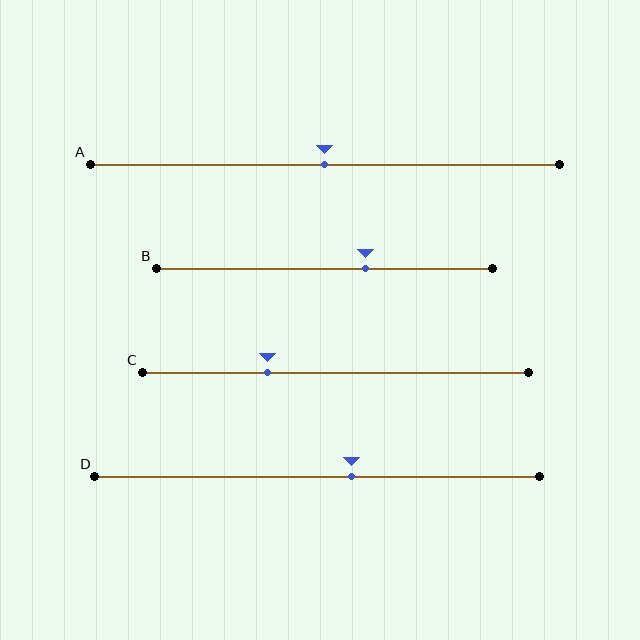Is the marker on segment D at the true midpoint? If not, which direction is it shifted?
No, the marker on segment D is shifted to the right by about 8% of the segment length.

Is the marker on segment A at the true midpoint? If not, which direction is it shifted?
Yes, the marker on segment A is at the true midpoint.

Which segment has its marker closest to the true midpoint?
Segment A has its marker closest to the true midpoint.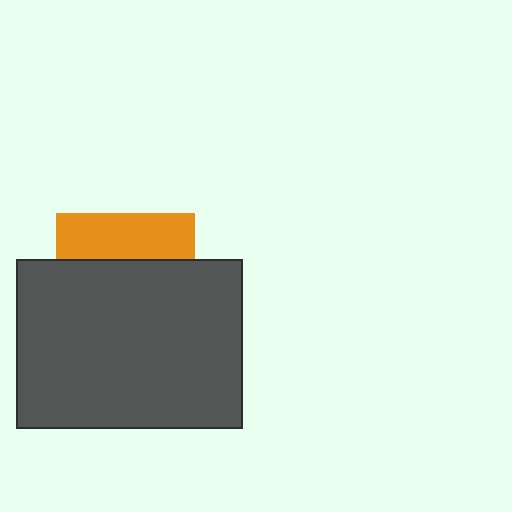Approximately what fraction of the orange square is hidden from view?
Roughly 67% of the orange square is hidden behind the dark gray rectangle.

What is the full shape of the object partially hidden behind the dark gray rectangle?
The partially hidden object is an orange square.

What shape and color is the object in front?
The object in front is a dark gray rectangle.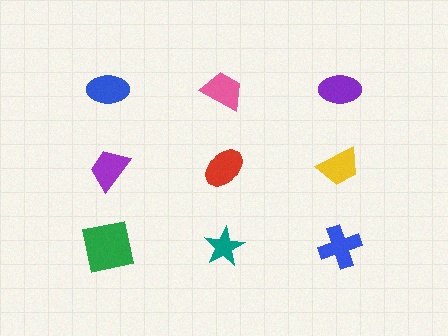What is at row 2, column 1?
A purple trapezoid.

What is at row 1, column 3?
A purple ellipse.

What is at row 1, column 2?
A pink trapezoid.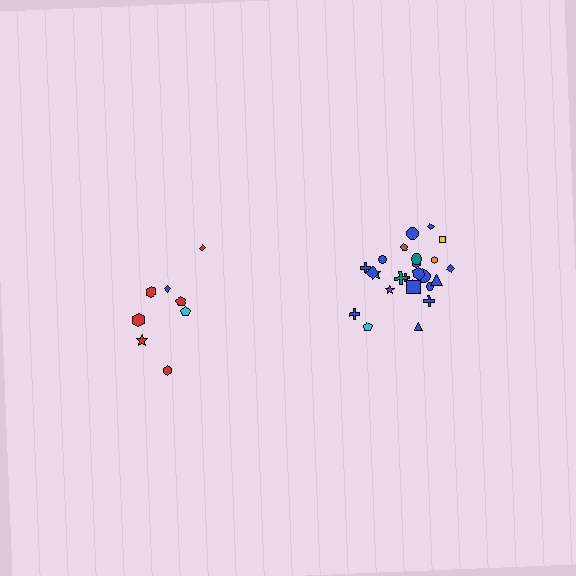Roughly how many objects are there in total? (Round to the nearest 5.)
Roughly 35 objects in total.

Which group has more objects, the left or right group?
The right group.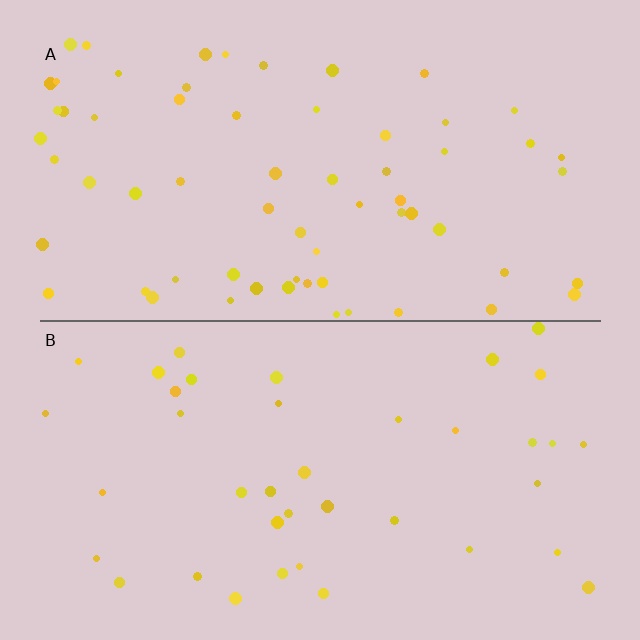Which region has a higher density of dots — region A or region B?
A (the top).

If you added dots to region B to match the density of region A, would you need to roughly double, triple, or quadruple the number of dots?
Approximately double.